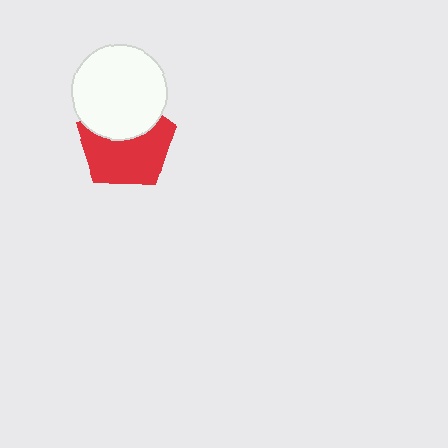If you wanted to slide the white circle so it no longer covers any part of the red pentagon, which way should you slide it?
Slide it up — that is the most direct way to separate the two shapes.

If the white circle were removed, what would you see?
You would see the complete red pentagon.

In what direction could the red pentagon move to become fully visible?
The red pentagon could move down. That would shift it out from behind the white circle entirely.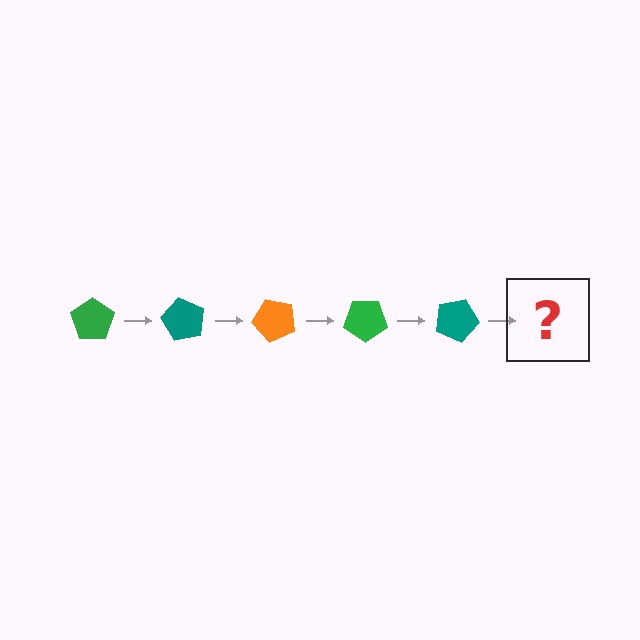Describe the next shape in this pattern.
It should be an orange pentagon, rotated 300 degrees from the start.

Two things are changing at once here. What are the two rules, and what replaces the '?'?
The two rules are that it rotates 60 degrees each step and the color cycles through green, teal, and orange. The '?' should be an orange pentagon, rotated 300 degrees from the start.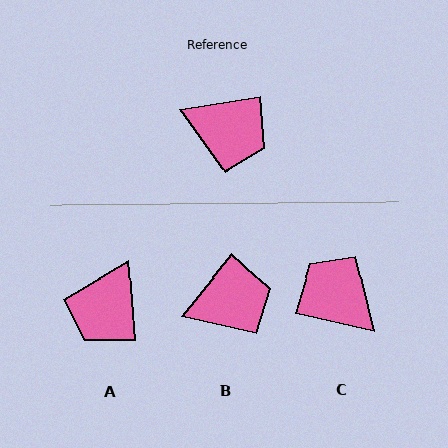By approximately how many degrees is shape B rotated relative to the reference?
Approximately 42 degrees counter-clockwise.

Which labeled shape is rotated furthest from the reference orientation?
C, about 158 degrees away.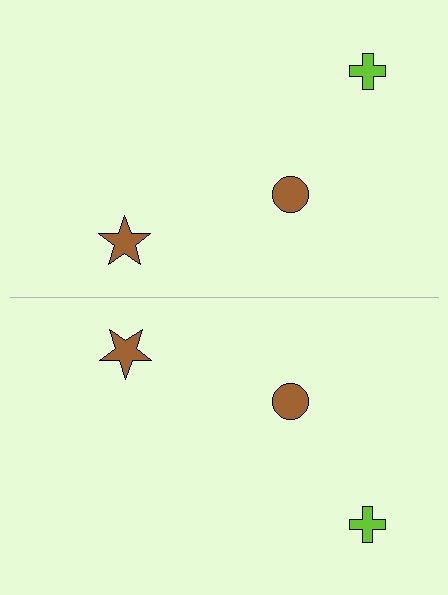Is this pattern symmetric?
Yes, this pattern has bilateral (reflection) symmetry.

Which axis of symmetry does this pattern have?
The pattern has a horizontal axis of symmetry running through the center of the image.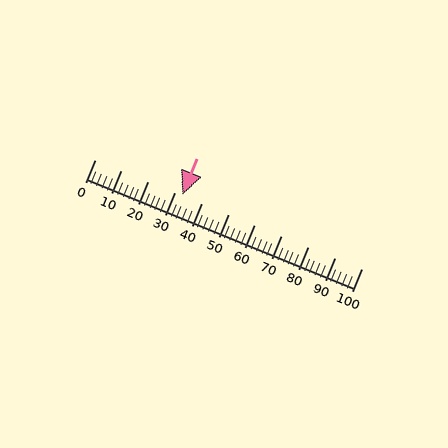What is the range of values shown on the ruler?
The ruler shows values from 0 to 100.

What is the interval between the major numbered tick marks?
The major tick marks are spaced 10 units apart.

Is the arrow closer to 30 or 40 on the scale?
The arrow is closer to 30.